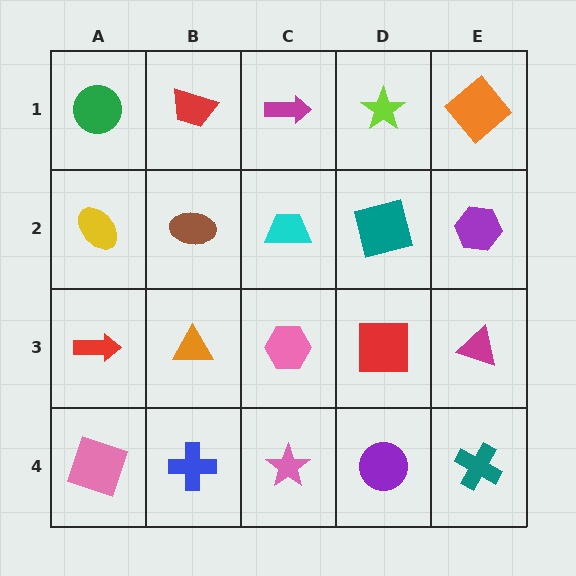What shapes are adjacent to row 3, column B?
A brown ellipse (row 2, column B), a blue cross (row 4, column B), a red arrow (row 3, column A), a pink hexagon (row 3, column C).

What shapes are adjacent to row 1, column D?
A teal square (row 2, column D), a magenta arrow (row 1, column C), an orange diamond (row 1, column E).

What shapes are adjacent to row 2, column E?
An orange diamond (row 1, column E), a magenta triangle (row 3, column E), a teal square (row 2, column D).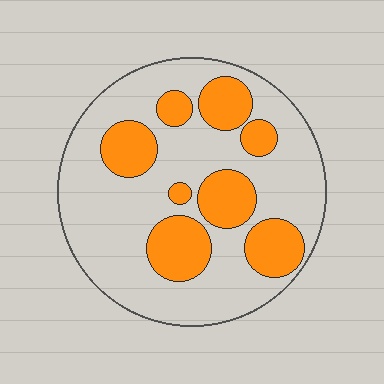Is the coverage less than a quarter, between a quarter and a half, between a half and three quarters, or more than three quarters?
Between a quarter and a half.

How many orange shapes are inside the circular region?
8.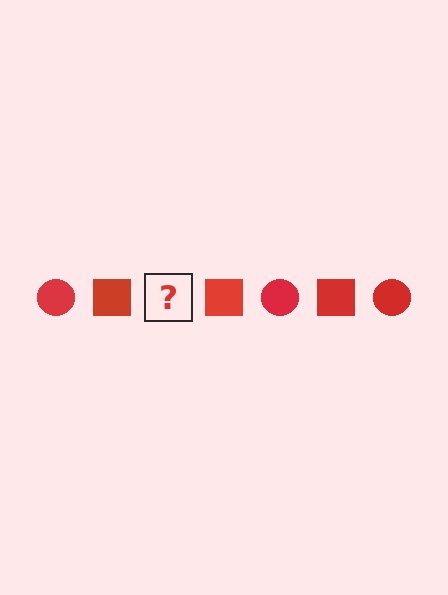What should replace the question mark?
The question mark should be replaced with a red circle.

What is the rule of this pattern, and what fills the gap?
The rule is that the pattern cycles through circle, square shapes in red. The gap should be filled with a red circle.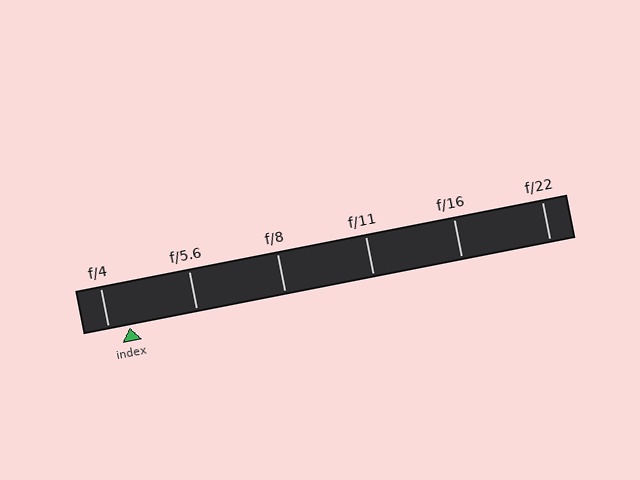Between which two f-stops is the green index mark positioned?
The index mark is between f/4 and f/5.6.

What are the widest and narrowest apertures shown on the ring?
The widest aperture shown is f/4 and the narrowest is f/22.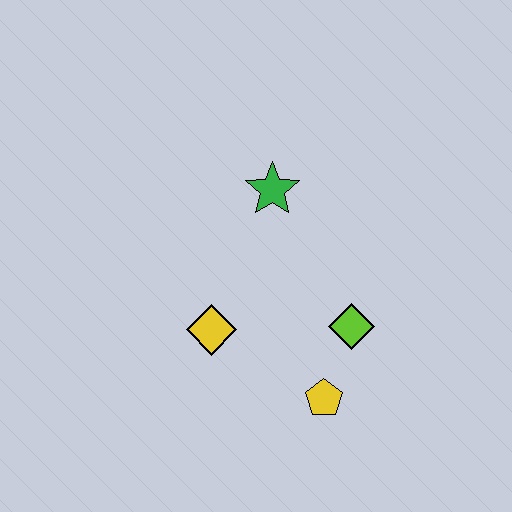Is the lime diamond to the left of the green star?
No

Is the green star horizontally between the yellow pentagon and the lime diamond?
No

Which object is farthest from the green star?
The yellow pentagon is farthest from the green star.